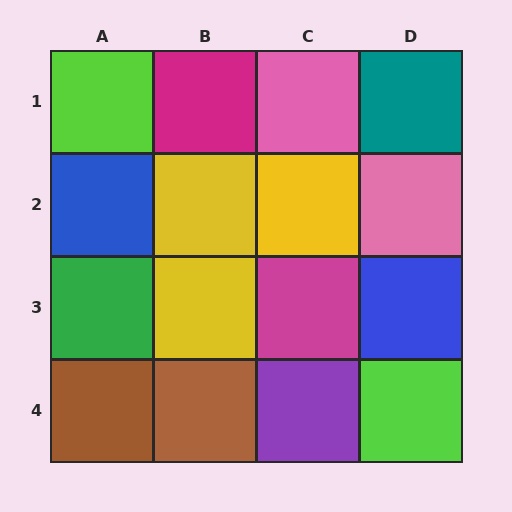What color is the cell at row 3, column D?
Blue.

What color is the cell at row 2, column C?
Yellow.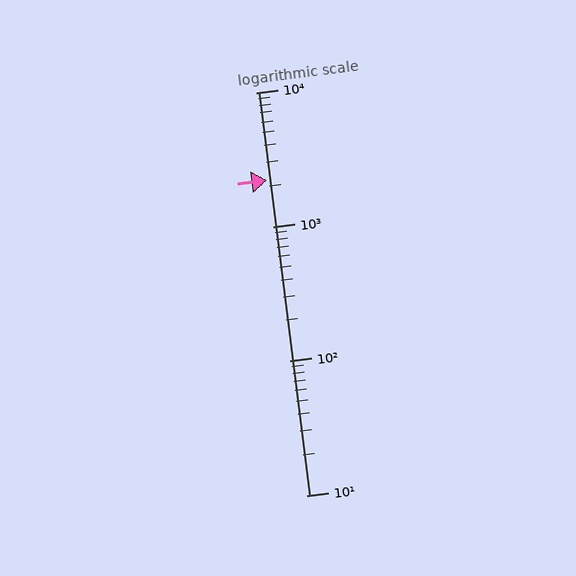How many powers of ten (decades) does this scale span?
The scale spans 3 decades, from 10 to 10000.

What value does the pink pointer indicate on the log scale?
The pointer indicates approximately 2200.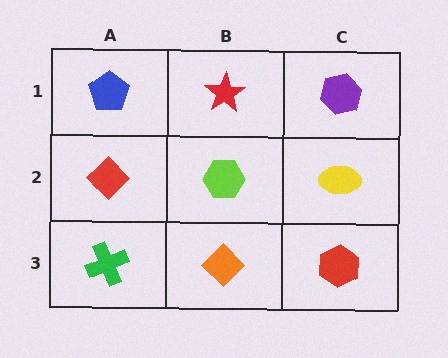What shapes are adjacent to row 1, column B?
A lime hexagon (row 2, column B), a blue pentagon (row 1, column A), a purple hexagon (row 1, column C).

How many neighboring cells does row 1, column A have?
2.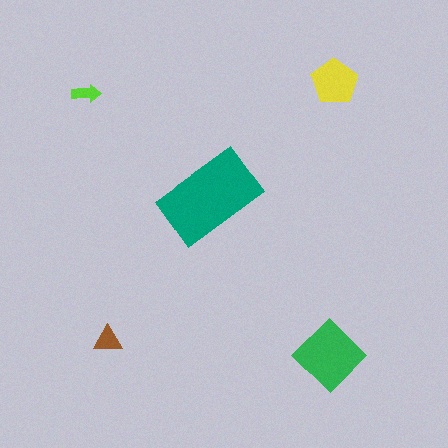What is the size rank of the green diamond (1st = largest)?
2nd.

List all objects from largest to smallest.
The teal rectangle, the green diamond, the yellow pentagon, the brown triangle, the lime arrow.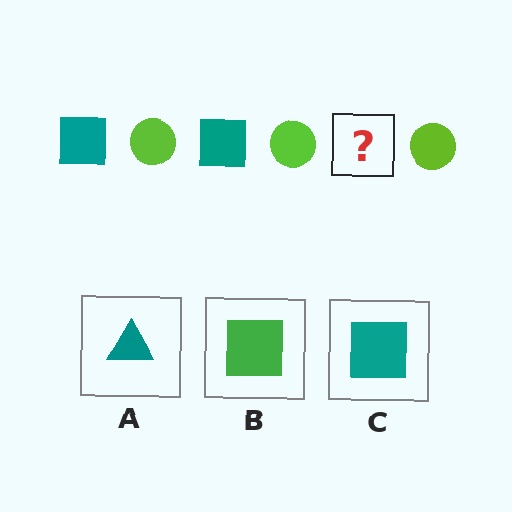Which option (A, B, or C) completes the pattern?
C.